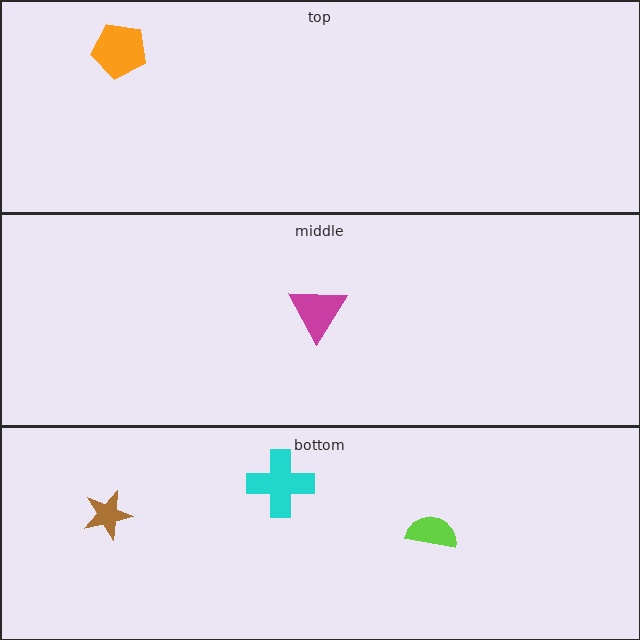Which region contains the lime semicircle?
The bottom region.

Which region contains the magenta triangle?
The middle region.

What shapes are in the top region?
The orange pentagon.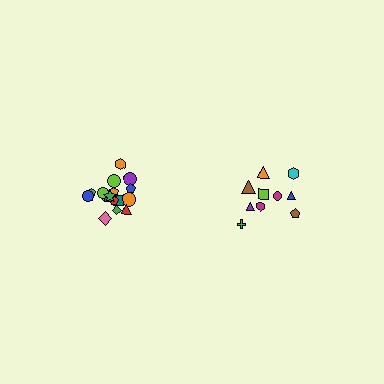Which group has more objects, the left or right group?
The left group.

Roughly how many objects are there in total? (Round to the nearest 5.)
Roughly 30 objects in total.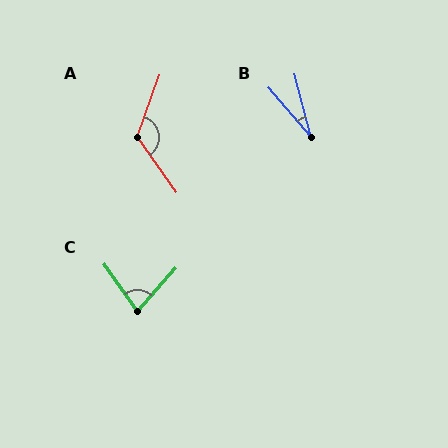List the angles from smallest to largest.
B (26°), C (76°), A (125°).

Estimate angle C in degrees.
Approximately 76 degrees.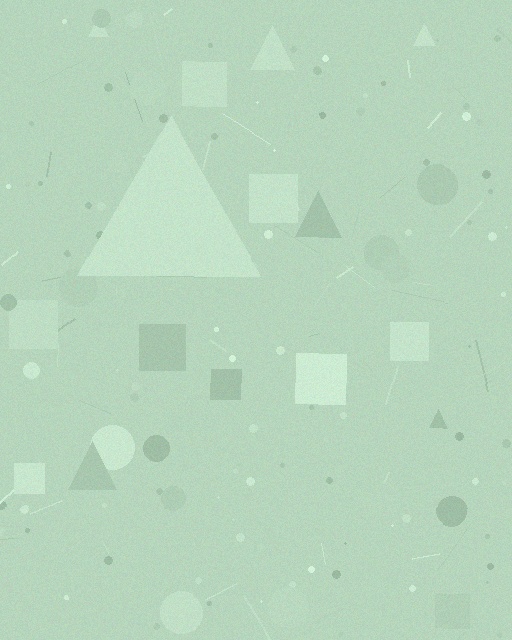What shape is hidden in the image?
A triangle is hidden in the image.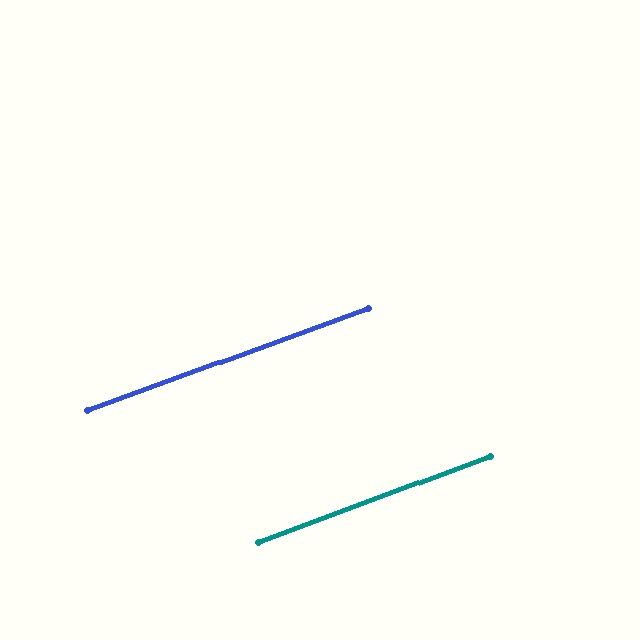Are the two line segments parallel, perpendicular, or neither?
Parallel — their directions differ by only 0.6°.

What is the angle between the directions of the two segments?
Approximately 1 degree.